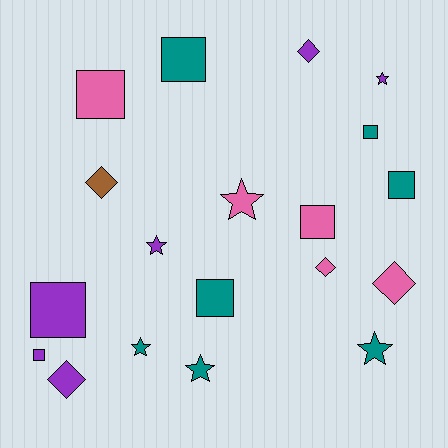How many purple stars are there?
There are 2 purple stars.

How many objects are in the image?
There are 19 objects.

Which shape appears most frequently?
Square, with 8 objects.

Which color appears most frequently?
Teal, with 7 objects.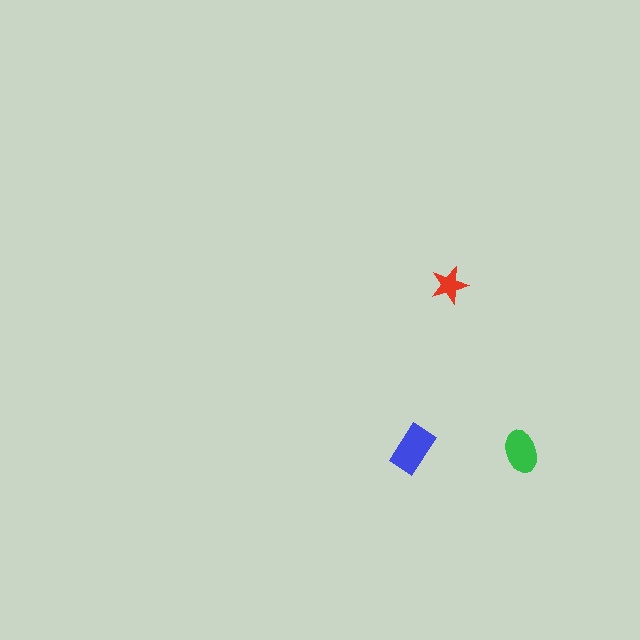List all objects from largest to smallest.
The blue rectangle, the green ellipse, the red star.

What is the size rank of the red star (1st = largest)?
3rd.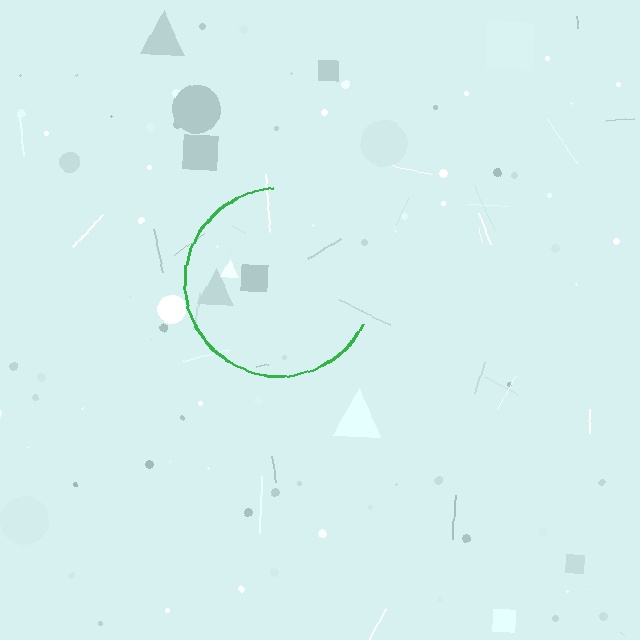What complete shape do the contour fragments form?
The contour fragments form a circle.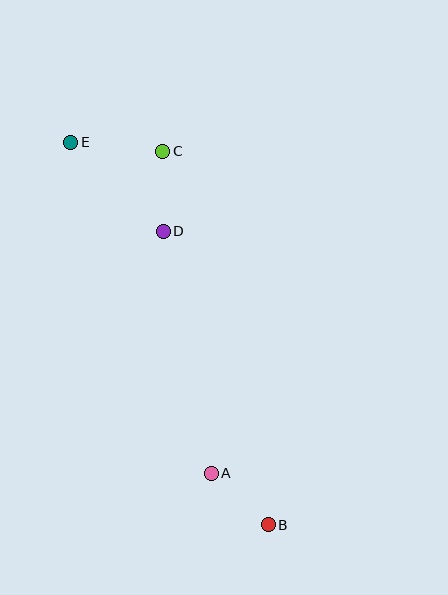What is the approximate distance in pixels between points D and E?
The distance between D and E is approximately 129 pixels.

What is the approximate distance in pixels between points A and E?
The distance between A and E is approximately 360 pixels.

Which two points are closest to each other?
Points A and B are closest to each other.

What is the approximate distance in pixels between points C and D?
The distance between C and D is approximately 80 pixels.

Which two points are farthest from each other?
Points B and E are farthest from each other.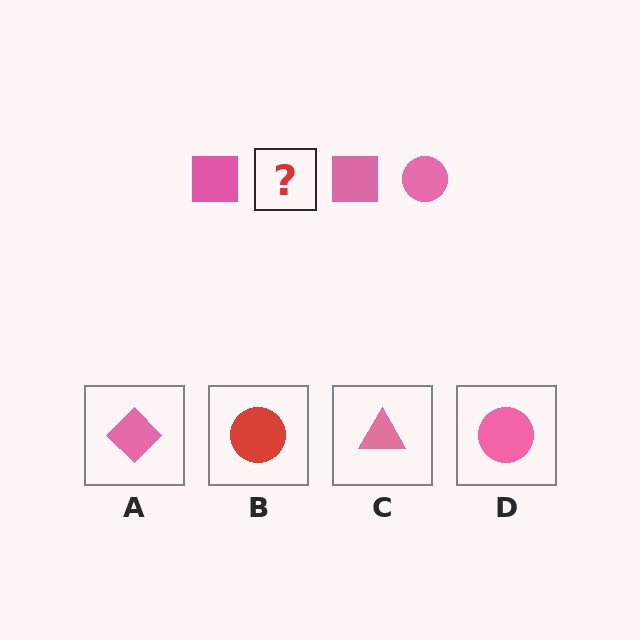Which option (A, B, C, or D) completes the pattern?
D.